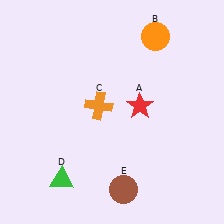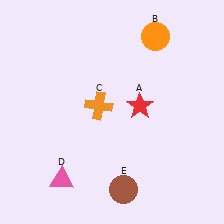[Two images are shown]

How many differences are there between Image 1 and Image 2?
There is 1 difference between the two images.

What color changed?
The triangle (D) changed from green in Image 1 to pink in Image 2.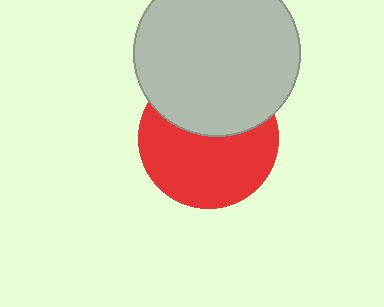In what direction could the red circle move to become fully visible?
The red circle could move down. That would shift it out from behind the light gray circle entirely.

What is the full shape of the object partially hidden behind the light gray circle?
The partially hidden object is a red circle.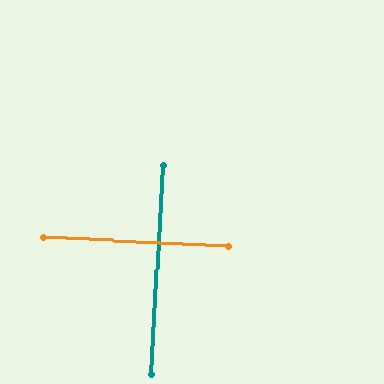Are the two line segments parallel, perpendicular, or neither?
Perpendicular — they meet at approximately 90°.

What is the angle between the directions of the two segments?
Approximately 90 degrees.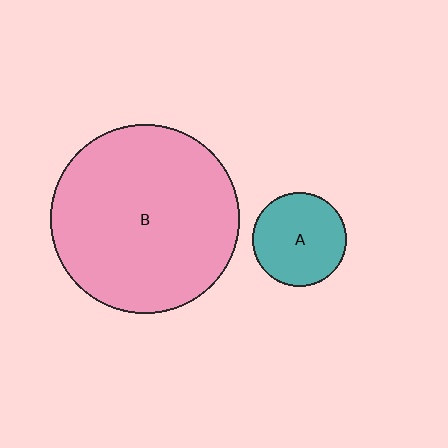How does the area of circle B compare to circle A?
Approximately 4.0 times.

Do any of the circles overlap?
No, none of the circles overlap.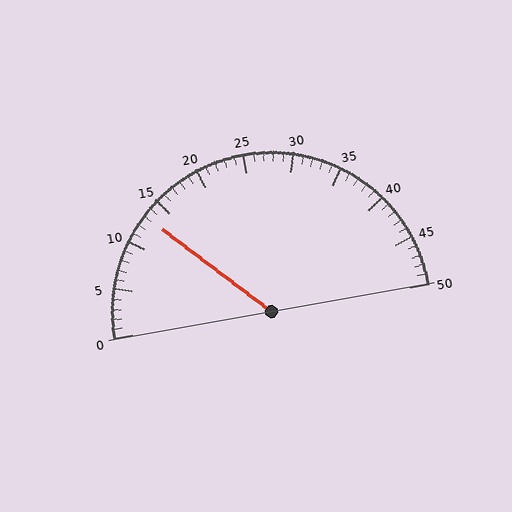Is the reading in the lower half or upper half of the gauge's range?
The reading is in the lower half of the range (0 to 50).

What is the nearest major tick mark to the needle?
The nearest major tick mark is 15.